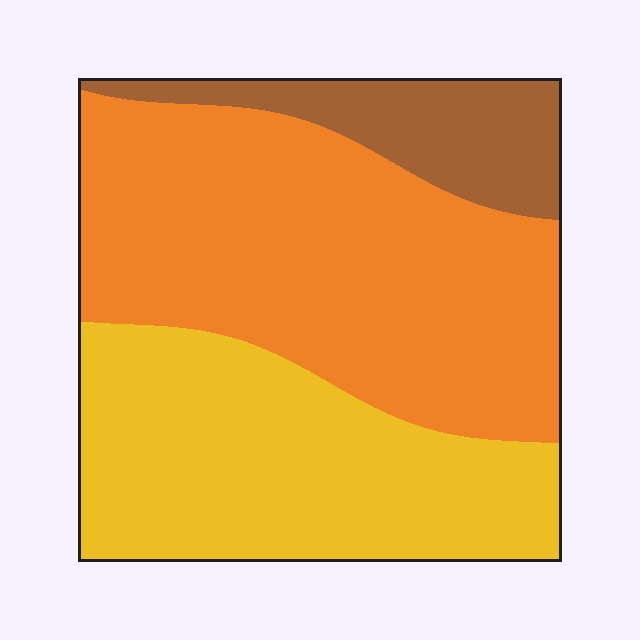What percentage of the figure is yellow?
Yellow takes up about three eighths (3/8) of the figure.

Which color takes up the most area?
Orange, at roughly 50%.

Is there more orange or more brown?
Orange.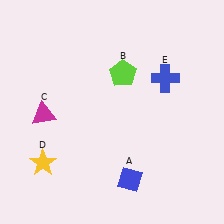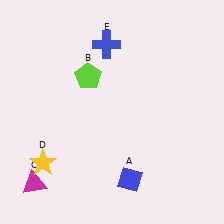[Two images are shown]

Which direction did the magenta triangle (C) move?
The magenta triangle (C) moved down.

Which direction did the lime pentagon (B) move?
The lime pentagon (B) moved left.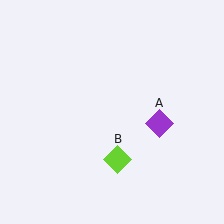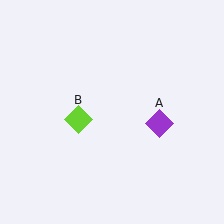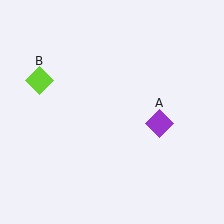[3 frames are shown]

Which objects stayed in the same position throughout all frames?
Purple diamond (object A) remained stationary.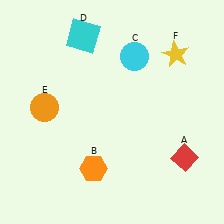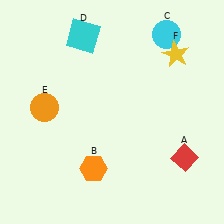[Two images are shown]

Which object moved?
The cyan circle (C) moved right.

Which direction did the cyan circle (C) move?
The cyan circle (C) moved right.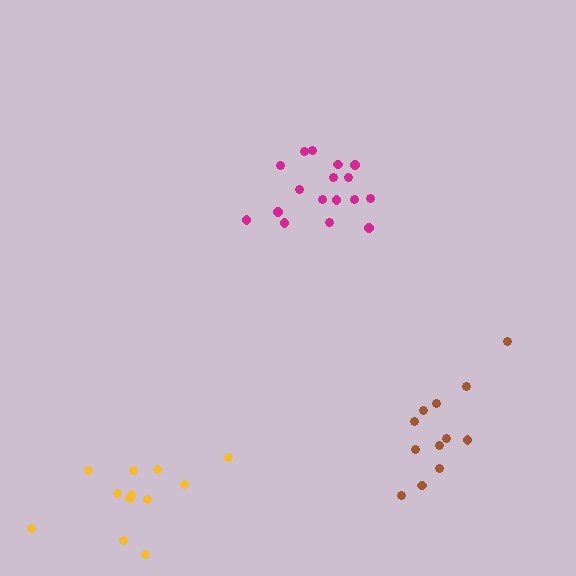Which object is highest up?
The magenta cluster is topmost.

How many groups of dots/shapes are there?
There are 3 groups.